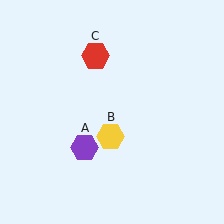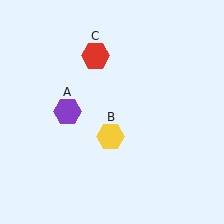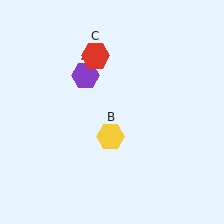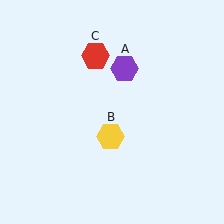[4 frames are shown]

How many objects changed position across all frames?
1 object changed position: purple hexagon (object A).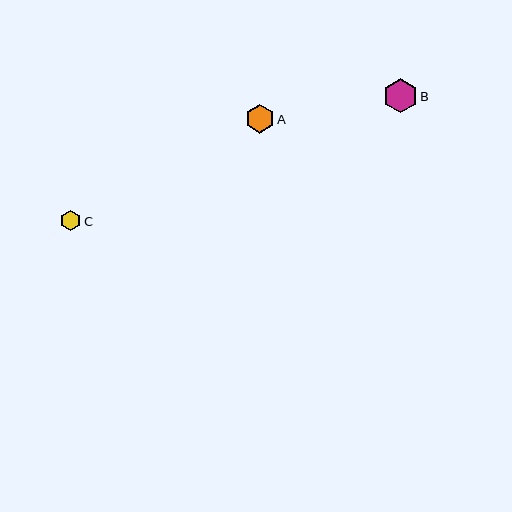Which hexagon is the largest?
Hexagon B is the largest with a size of approximately 34 pixels.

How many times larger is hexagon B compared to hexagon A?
Hexagon B is approximately 1.2 times the size of hexagon A.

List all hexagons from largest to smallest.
From largest to smallest: B, A, C.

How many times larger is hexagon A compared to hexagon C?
Hexagon A is approximately 1.4 times the size of hexagon C.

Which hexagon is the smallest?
Hexagon C is the smallest with a size of approximately 20 pixels.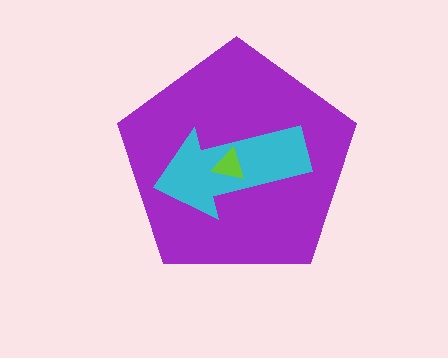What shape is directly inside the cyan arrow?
The lime triangle.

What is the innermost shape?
The lime triangle.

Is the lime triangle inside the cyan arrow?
Yes.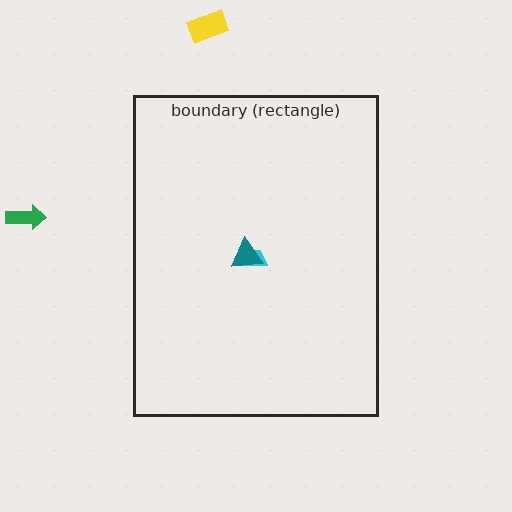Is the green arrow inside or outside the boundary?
Outside.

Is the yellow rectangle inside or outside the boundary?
Outside.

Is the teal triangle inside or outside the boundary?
Inside.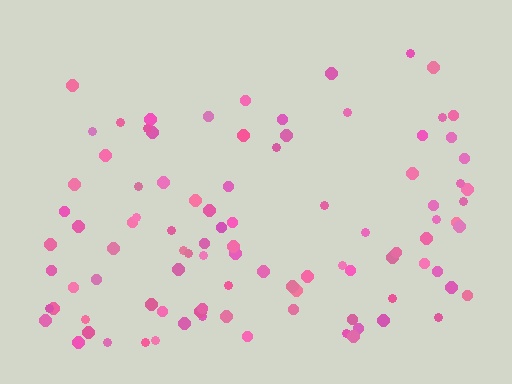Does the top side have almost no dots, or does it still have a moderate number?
Still a moderate number, just noticeably fewer than the bottom.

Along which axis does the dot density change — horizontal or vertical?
Vertical.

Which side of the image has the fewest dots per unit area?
The top.